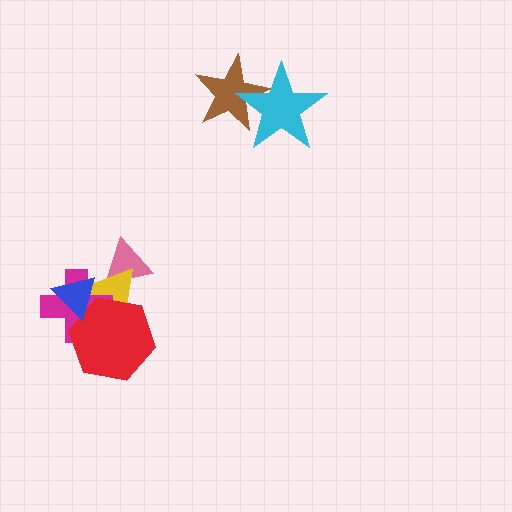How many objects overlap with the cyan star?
1 object overlaps with the cyan star.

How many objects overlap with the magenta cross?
3 objects overlap with the magenta cross.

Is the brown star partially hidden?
Yes, it is partially covered by another shape.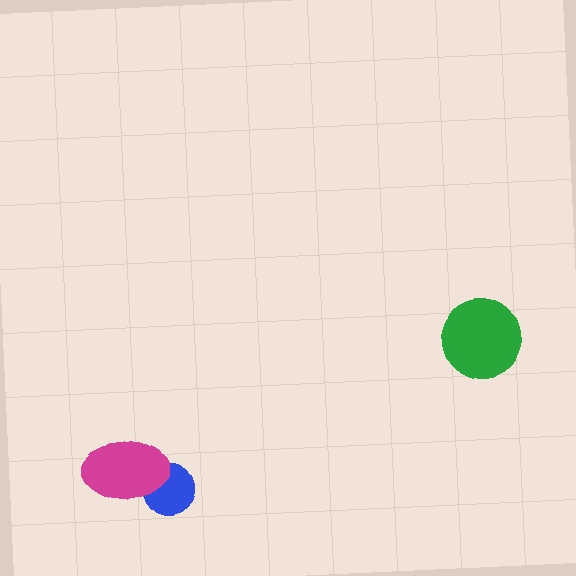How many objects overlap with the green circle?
0 objects overlap with the green circle.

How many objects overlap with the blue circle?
1 object overlaps with the blue circle.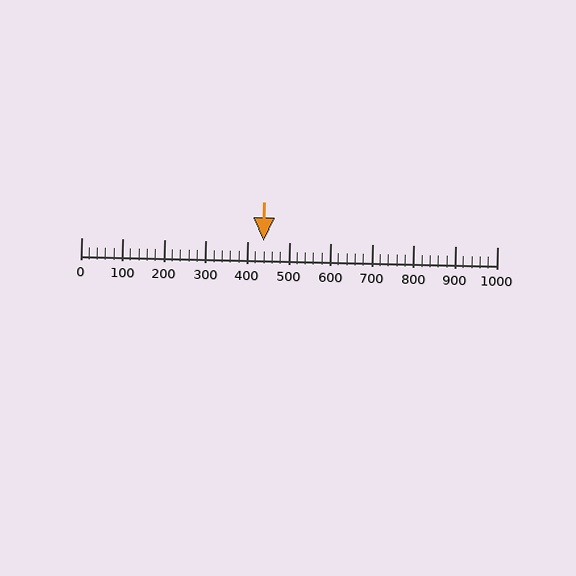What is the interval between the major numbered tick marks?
The major tick marks are spaced 100 units apart.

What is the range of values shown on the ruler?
The ruler shows values from 0 to 1000.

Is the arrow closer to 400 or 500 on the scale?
The arrow is closer to 400.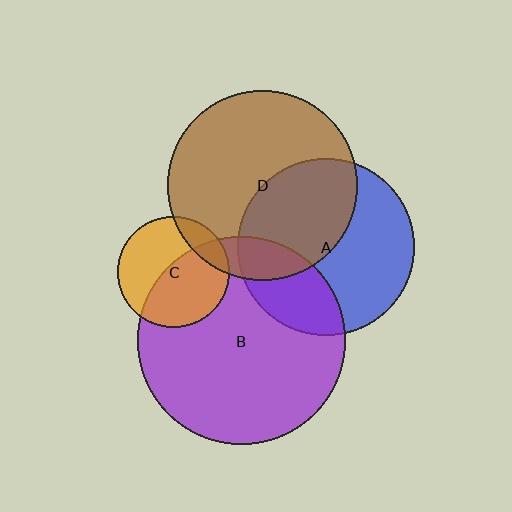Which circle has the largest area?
Circle B (purple).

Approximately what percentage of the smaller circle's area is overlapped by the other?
Approximately 15%.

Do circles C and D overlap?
Yes.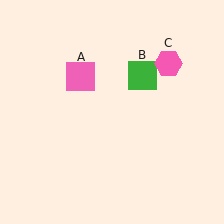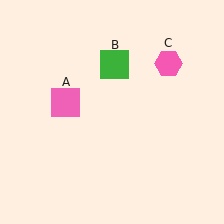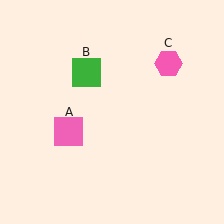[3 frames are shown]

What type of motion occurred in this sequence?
The pink square (object A), green square (object B) rotated counterclockwise around the center of the scene.